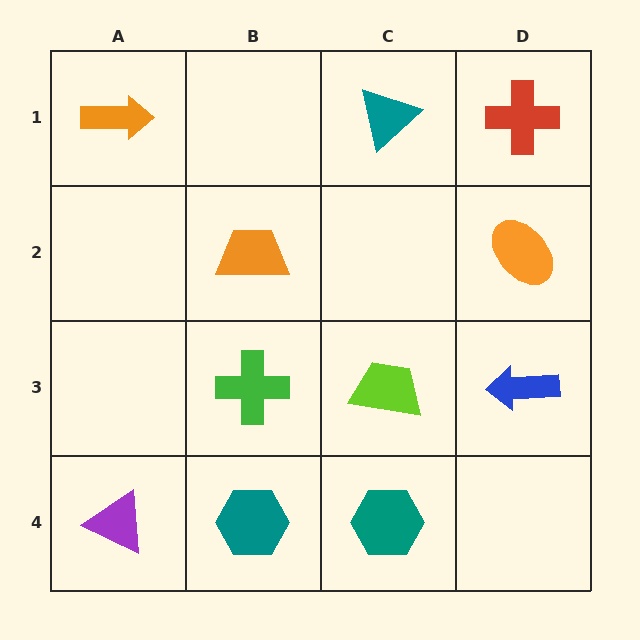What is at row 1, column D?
A red cross.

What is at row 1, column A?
An orange arrow.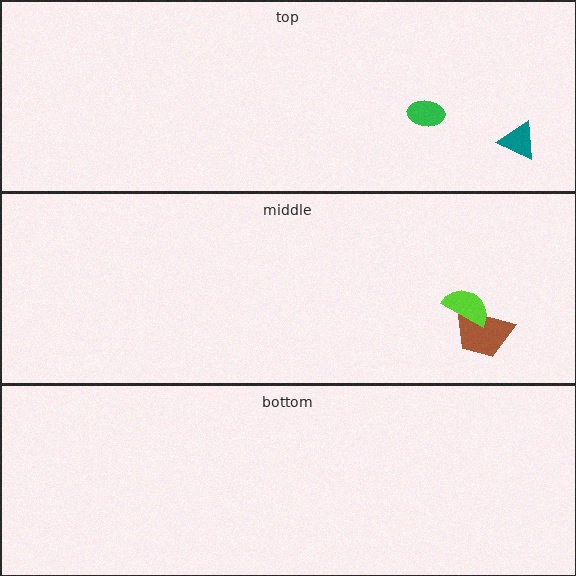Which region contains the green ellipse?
The top region.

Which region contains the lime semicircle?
The middle region.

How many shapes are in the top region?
2.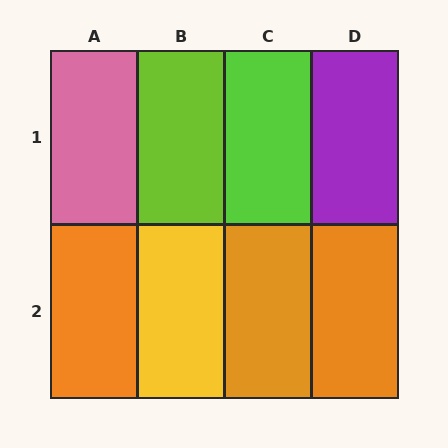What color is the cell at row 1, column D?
Purple.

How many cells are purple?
1 cell is purple.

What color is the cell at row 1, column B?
Lime.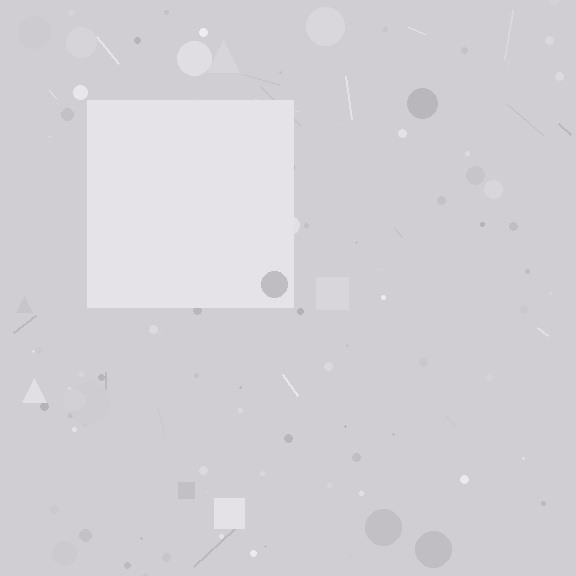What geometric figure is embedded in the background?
A square is embedded in the background.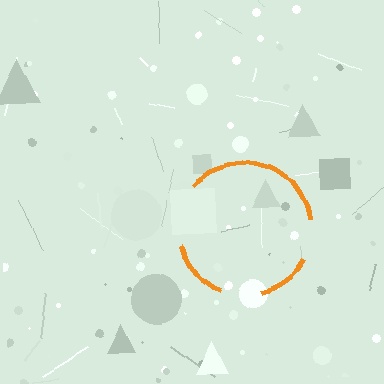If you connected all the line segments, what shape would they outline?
They would outline a circle.